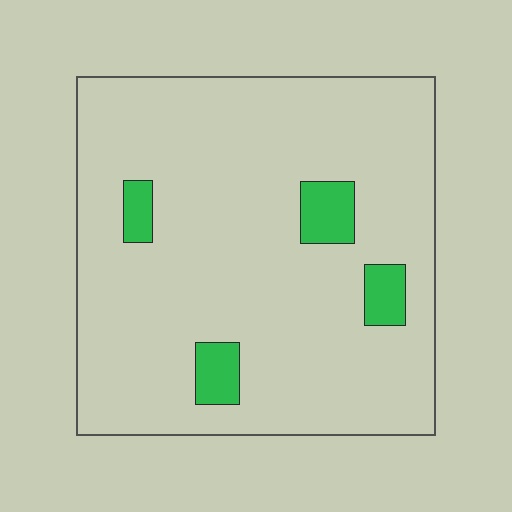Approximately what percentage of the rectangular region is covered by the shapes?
Approximately 10%.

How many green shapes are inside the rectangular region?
4.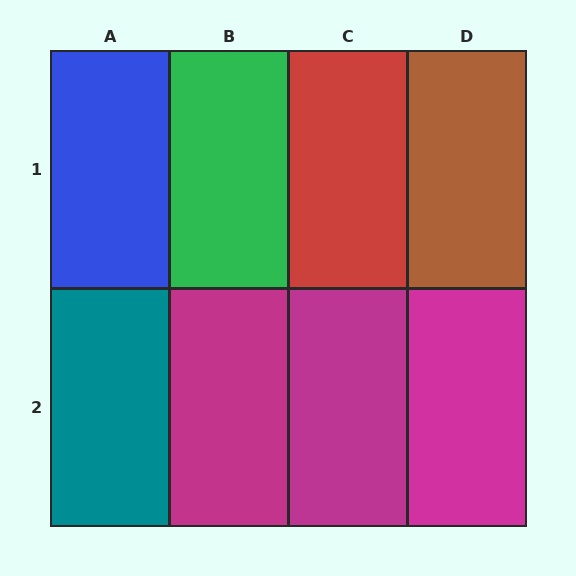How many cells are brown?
1 cell is brown.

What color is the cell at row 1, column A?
Blue.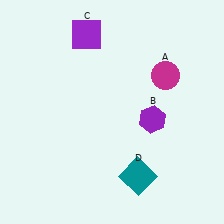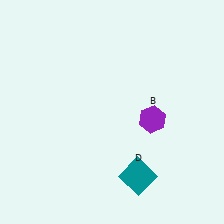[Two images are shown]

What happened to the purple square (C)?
The purple square (C) was removed in Image 2. It was in the top-left area of Image 1.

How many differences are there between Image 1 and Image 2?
There are 2 differences between the two images.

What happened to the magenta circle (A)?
The magenta circle (A) was removed in Image 2. It was in the top-right area of Image 1.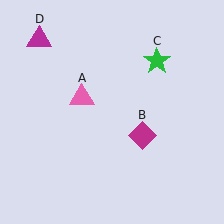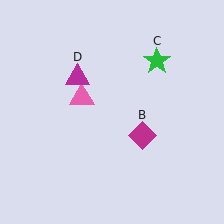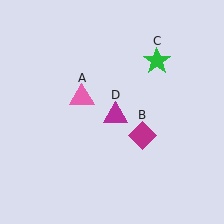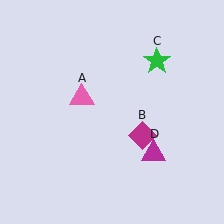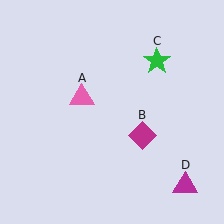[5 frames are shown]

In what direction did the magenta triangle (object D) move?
The magenta triangle (object D) moved down and to the right.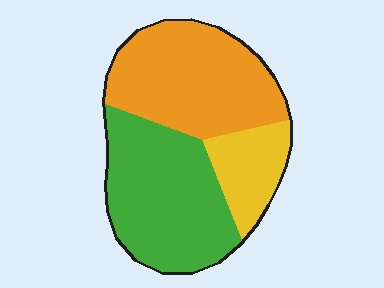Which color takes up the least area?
Yellow, at roughly 15%.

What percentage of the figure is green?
Green covers about 45% of the figure.